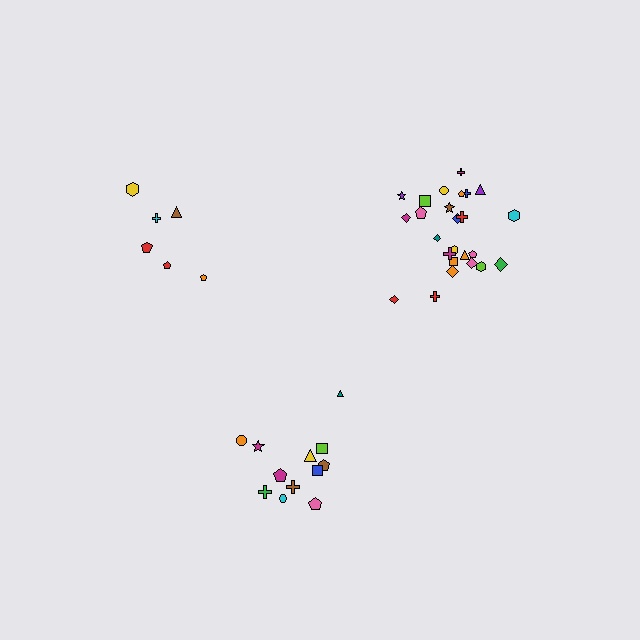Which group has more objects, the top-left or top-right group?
The top-right group.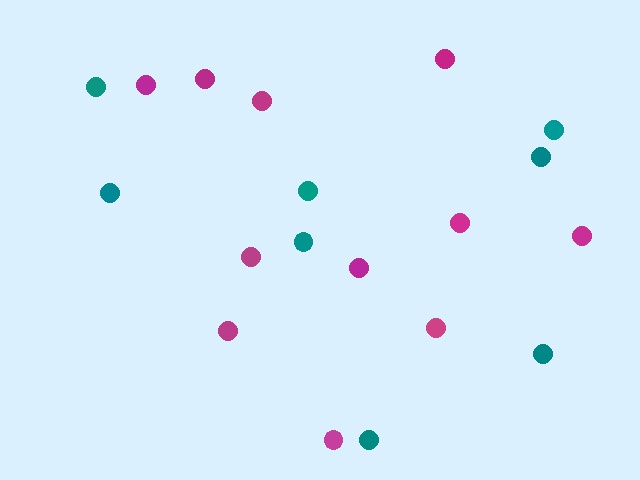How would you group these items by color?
There are 2 groups: one group of teal circles (8) and one group of magenta circles (11).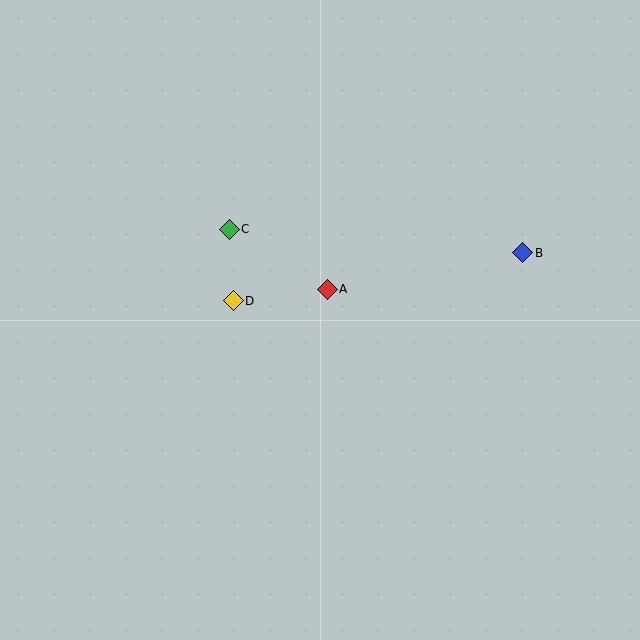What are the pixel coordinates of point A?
Point A is at (327, 289).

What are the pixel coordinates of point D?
Point D is at (233, 301).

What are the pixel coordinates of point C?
Point C is at (229, 229).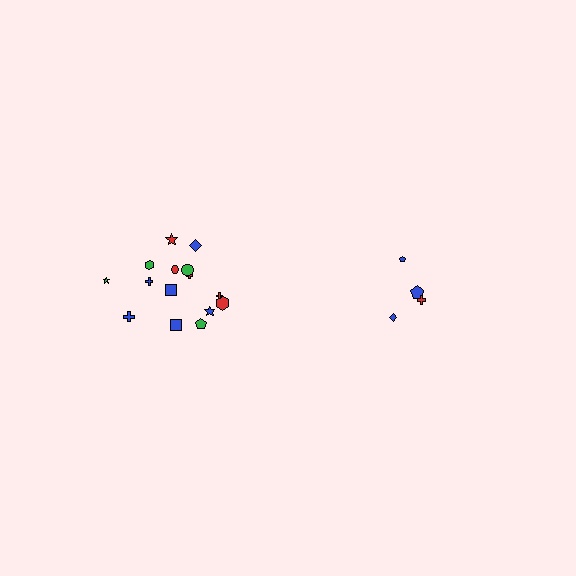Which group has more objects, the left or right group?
The left group.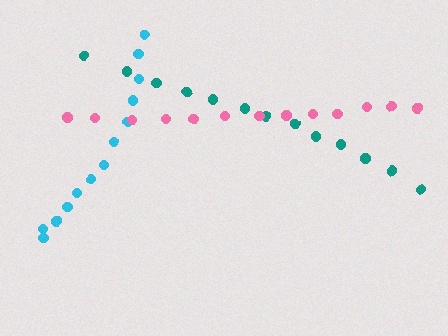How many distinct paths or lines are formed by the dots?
There are 3 distinct paths.